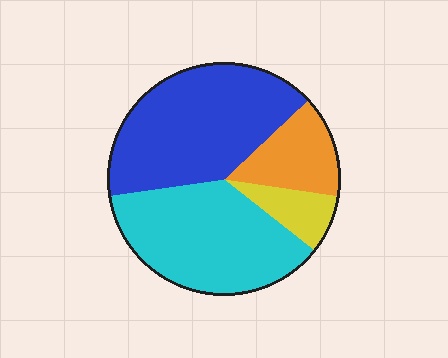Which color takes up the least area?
Yellow, at roughly 10%.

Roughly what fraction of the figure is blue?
Blue takes up about two fifths (2/5) of the figure.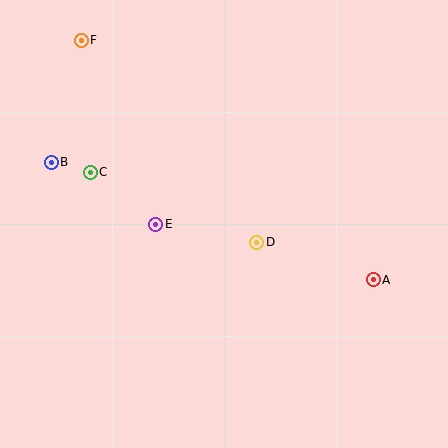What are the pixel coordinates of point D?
Point D is at (257, 242).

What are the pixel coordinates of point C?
Point C is at (90, 172).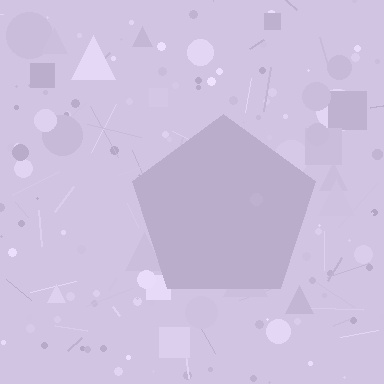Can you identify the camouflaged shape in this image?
The camouflaged shape is a pentagon.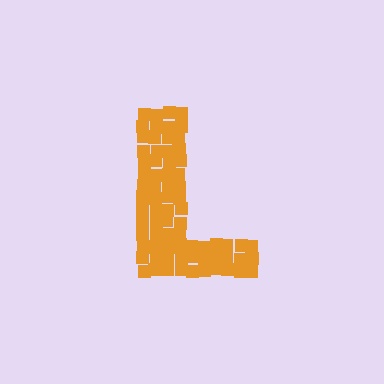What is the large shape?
The large shape is the letter L.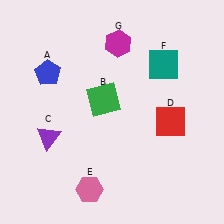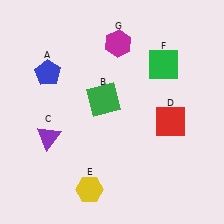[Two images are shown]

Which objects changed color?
E changed from pink to yellow. F changed from teal to green.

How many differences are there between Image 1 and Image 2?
There are 2 differences between the two images.